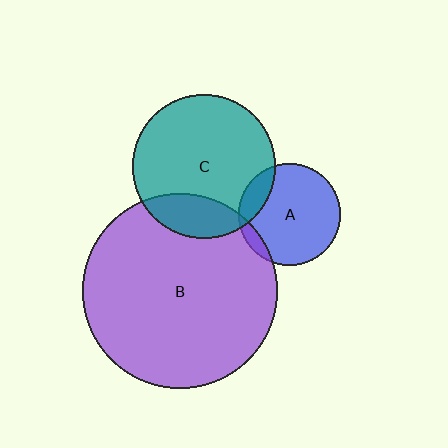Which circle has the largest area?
Circle B (purple).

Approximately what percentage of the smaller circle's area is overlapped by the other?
Approximately 15%.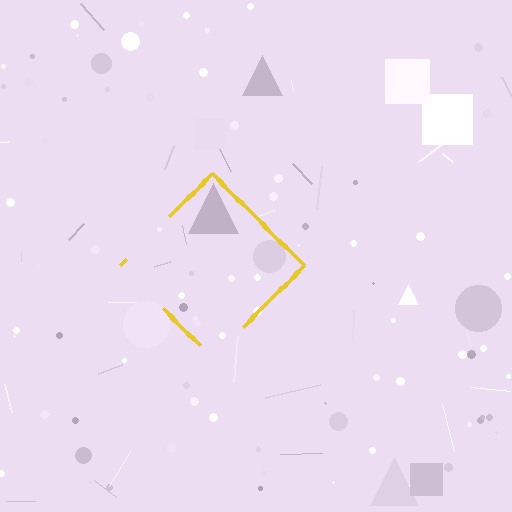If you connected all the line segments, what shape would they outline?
They would outline a diamond.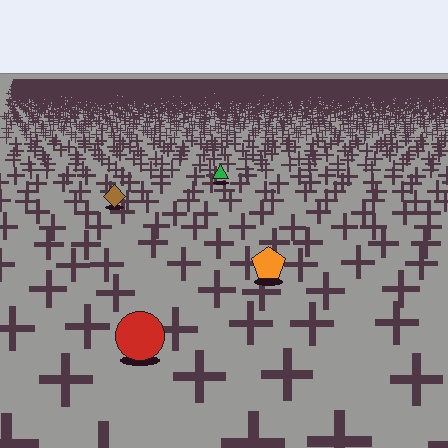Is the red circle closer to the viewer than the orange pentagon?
Yes. The red circle is closer — you can tell from the texture gradient: the ground texture is coarser near it.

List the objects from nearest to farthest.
From nearest to farthest: the red circle, the orange pentagon, the brown diamond, the green triangle.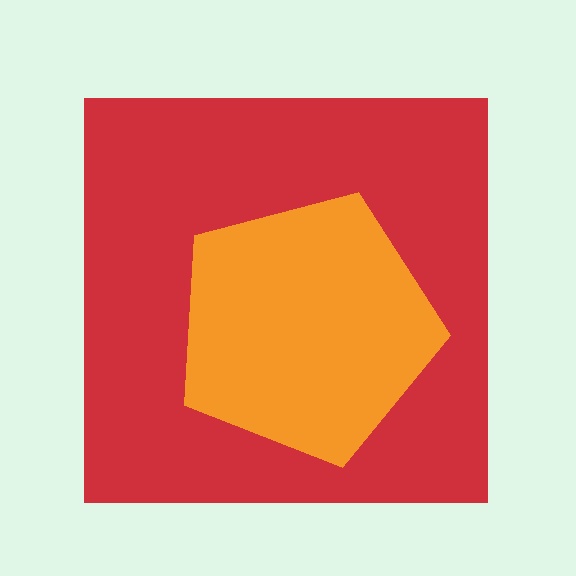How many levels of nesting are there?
2.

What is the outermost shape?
The red square.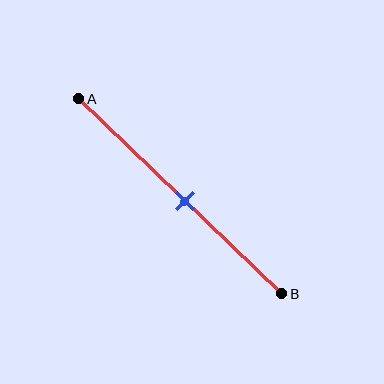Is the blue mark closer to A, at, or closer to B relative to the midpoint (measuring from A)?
The blue mark is approximately at the midpoint of segment AB.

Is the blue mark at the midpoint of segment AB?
Yes, the mark is approximately at the midpoint.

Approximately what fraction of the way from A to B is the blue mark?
The blue mark is approximately 50% of the way from A to B.